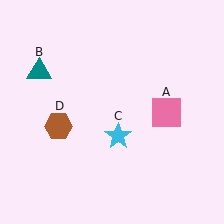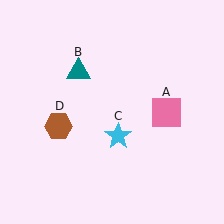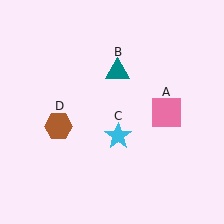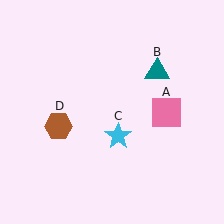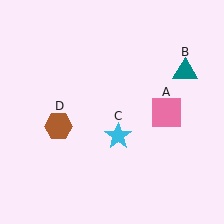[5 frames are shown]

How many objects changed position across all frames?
1 object changed position: teal triangle (object B).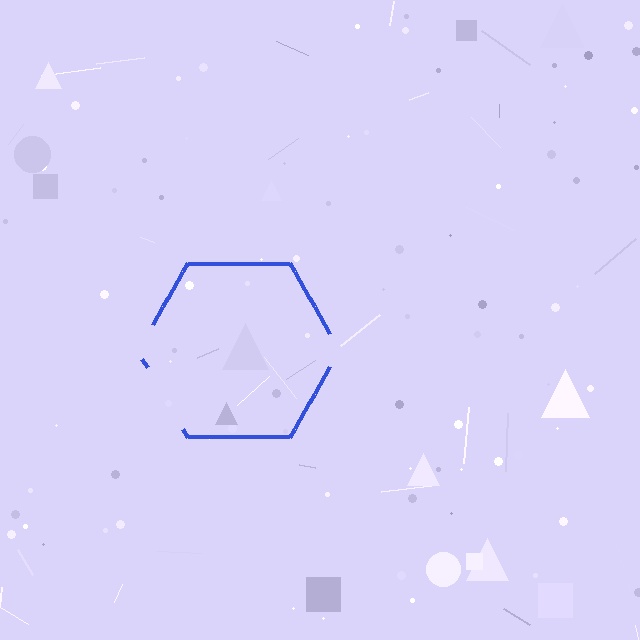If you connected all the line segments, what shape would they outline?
They would outline a hexagon.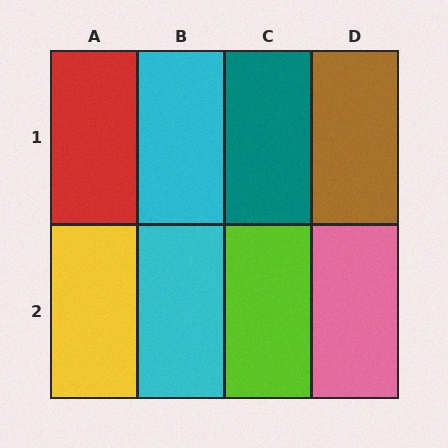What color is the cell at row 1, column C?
Teal.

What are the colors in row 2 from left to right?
Yellow, cyan, lime, pink.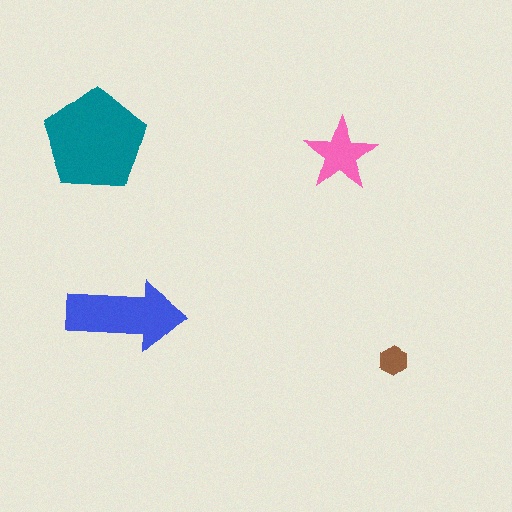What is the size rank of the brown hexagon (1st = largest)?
4th.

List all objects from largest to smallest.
The teal pentagon, the blue arrow, the pink star, the brown hexagon.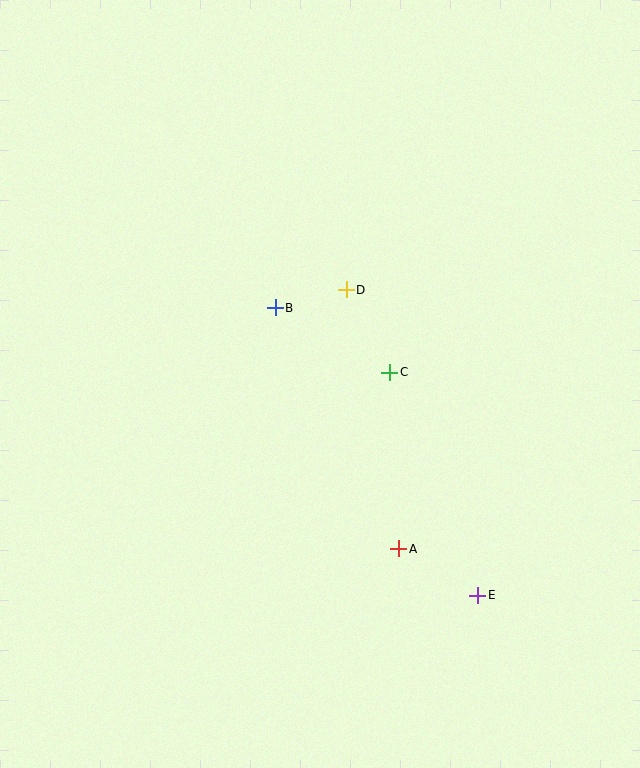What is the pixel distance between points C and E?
The distance between C and E is 240 pixels.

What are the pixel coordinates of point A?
Point A is at (399, 549).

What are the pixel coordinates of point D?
Point D is at (346, 290).